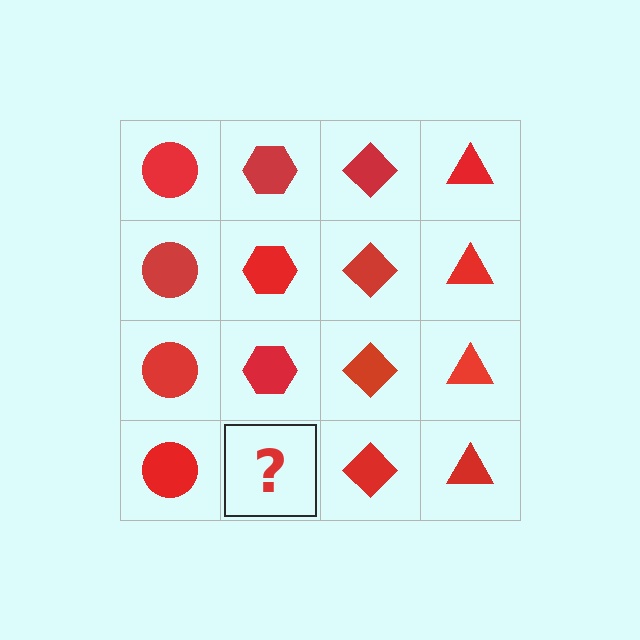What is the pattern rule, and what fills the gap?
The rule is that each column has a consistent shape. The gap should be filled with a red hexagon.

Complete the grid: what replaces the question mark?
The question mark should be replaced with a red hexagon.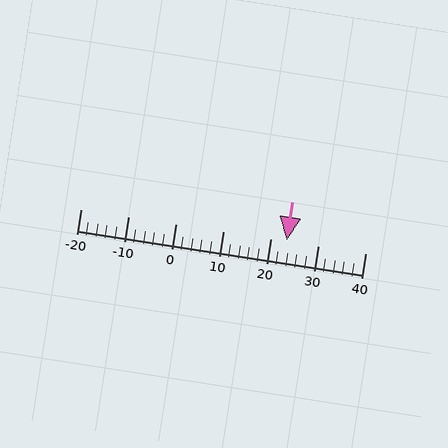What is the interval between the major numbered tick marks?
The major tick marks are spaced 10 units apart.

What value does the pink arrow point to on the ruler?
The pink arrow points to approximately 23.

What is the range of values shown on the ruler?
The ruler shows values from -20 to 40.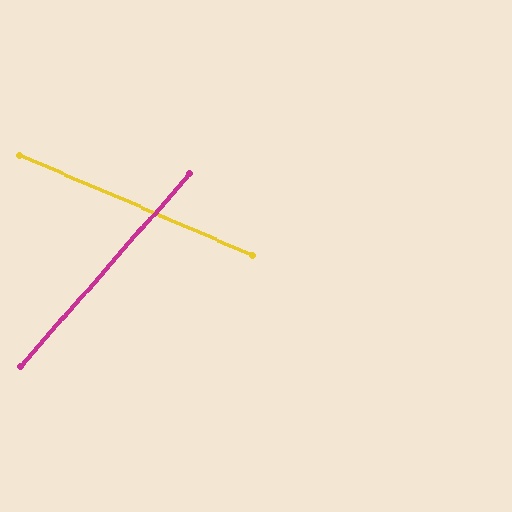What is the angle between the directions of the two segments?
Approximately 72 degrees.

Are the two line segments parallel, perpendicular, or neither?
Neither parallel nor perpendicular — they differ by about 72°.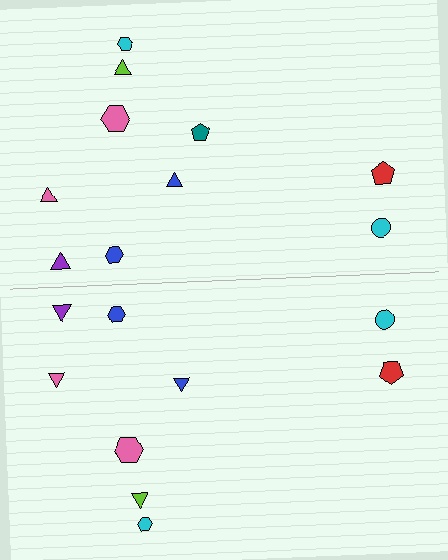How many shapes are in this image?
There are 19 shapes in this image.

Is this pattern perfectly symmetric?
No, the pattern is not perfectly symmetric. A teal pentagon is missing from the bottom side.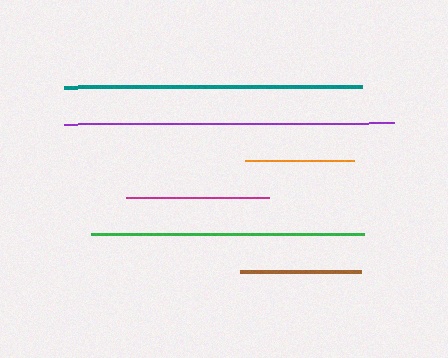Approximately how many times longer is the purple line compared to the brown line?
The purple line is approximately 2.7 times the length of the brown line.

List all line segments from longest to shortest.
From longest to shortest: purple, teal, green, magenta, brown, orange.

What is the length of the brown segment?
The brown segment is approximately 121 pixels long.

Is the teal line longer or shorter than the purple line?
The purple line is longer than the teal line.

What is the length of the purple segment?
The purple segment is approximately 330 pixels long.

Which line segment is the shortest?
The orange line is the shortest at approximately 108 pixels.